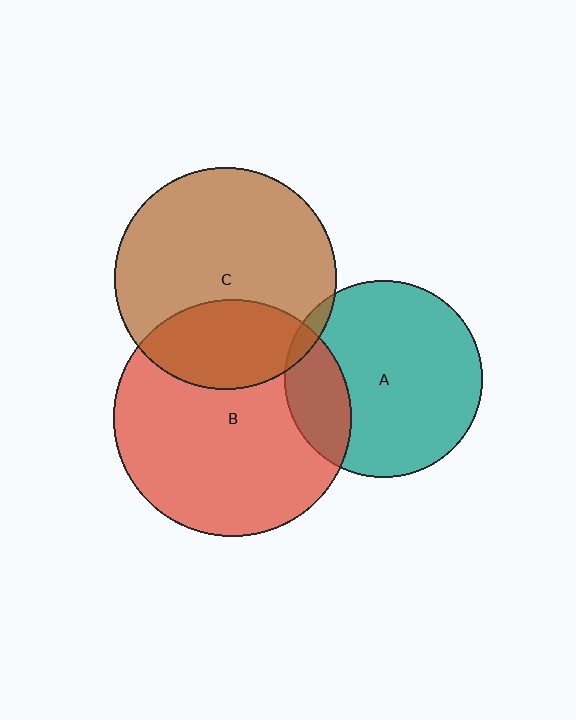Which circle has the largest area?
Circle B (red).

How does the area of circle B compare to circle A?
Approximately 1.4 times.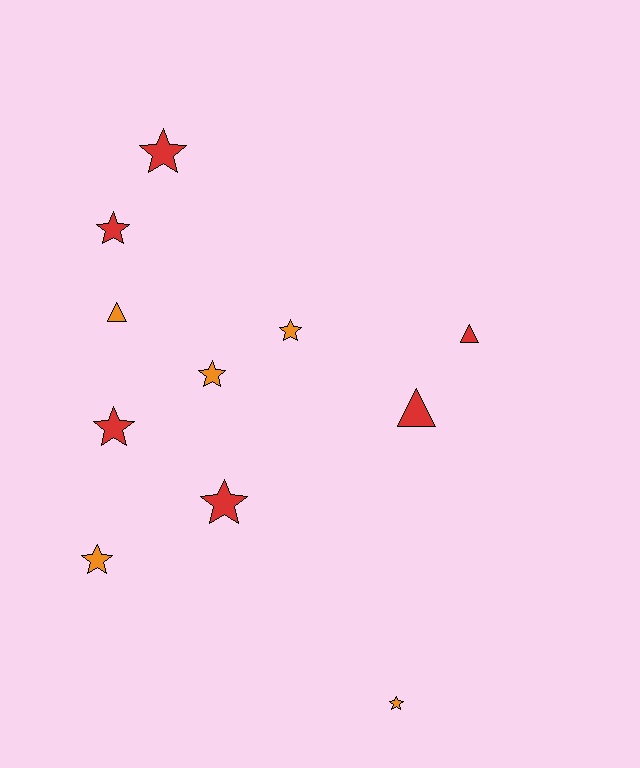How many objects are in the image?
There are 11 objects.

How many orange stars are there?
There are 4 orange stars.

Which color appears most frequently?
Red, with 6 objects.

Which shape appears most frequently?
Star, with 8 objects.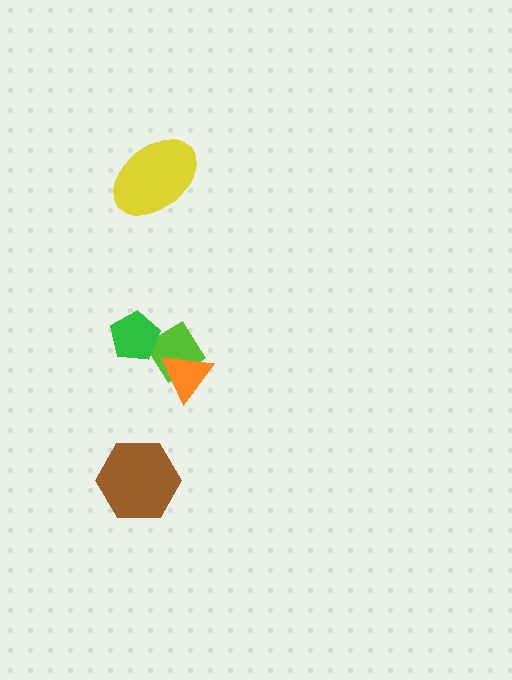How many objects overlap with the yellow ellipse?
0 objects overlap with the yellow ellipse.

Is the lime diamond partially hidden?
Yes, it is partially covered by another shape.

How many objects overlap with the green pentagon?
1 object overlaps with the green pentagon.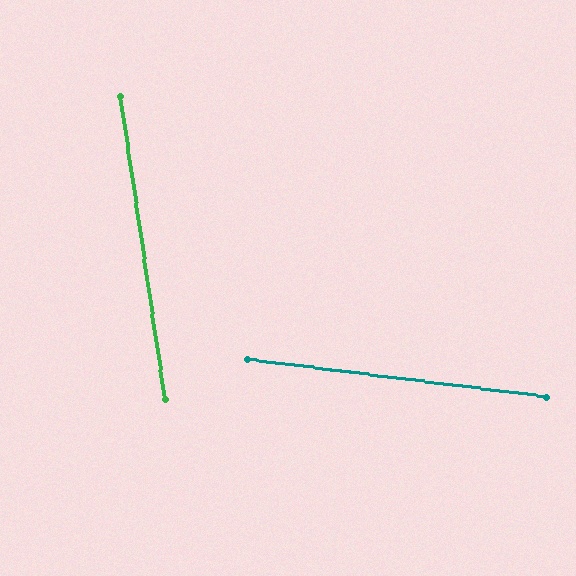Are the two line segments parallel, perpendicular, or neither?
Neither parallel nor perpendicular — they differ by about 74°.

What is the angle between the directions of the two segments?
Approximately 74 degrees.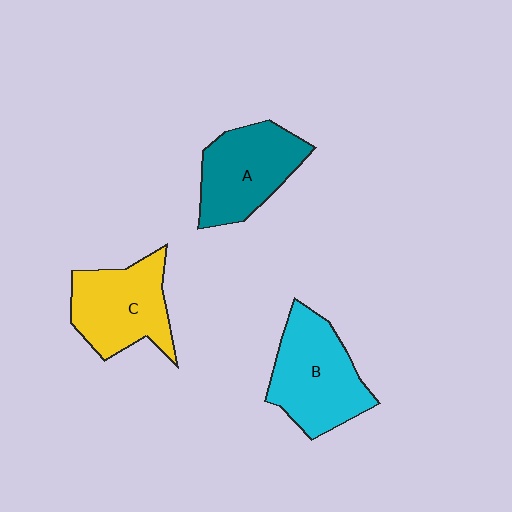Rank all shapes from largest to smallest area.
From largest to smallest: B (cyan), C (yellow), A (teal).